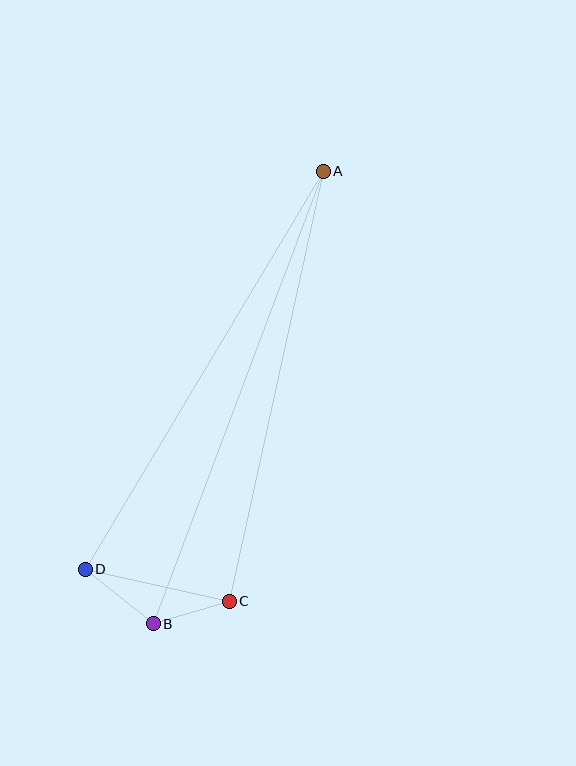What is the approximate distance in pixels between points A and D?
The distance between A and D is approximately 464 pixels.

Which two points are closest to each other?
Points B and C are closest to each other.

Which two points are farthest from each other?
Points A and B are farthest from each other.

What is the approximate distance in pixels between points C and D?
The distance between C and D is approximately 148 pixels.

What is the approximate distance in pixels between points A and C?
The distance between A and C is approximately 441 pixels.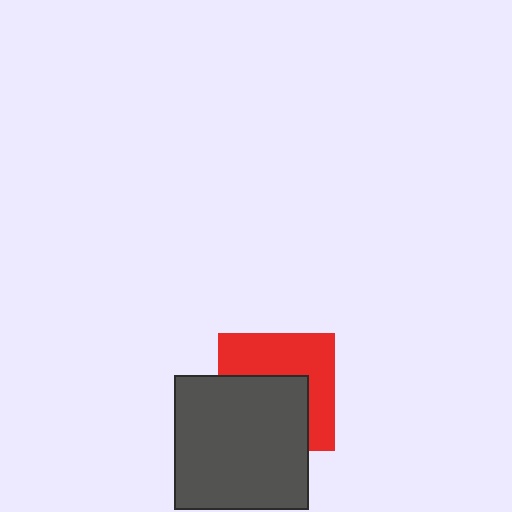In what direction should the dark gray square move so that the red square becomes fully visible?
The dark gray square should move toward the lower-left. That is the shortest direction to clear the overlap and leave the red square fully visible.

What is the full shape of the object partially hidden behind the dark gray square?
The partially hidden object is a red square.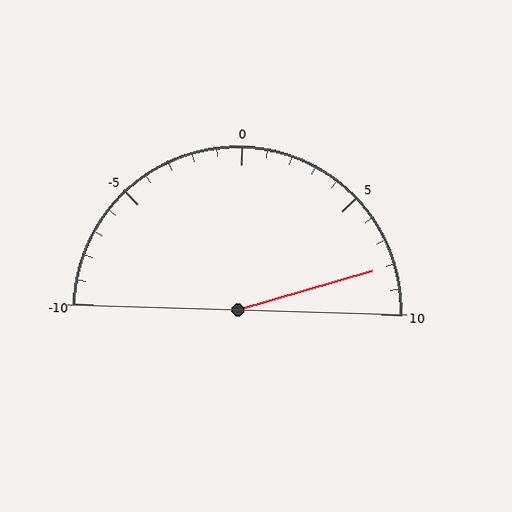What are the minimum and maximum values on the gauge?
The gauge ranges from -10 to 10.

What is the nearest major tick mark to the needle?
The nearest major tick mark is 10.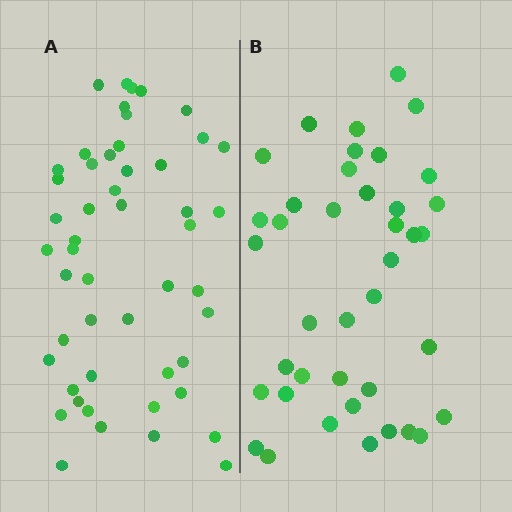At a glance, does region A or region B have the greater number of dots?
Region A (the left region) has more dots.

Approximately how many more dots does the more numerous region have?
Region A has roughly 10 or so more dots than region B.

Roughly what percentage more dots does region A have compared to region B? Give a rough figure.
About 25% more.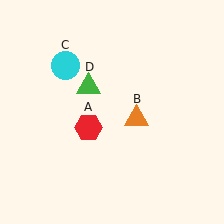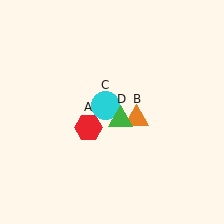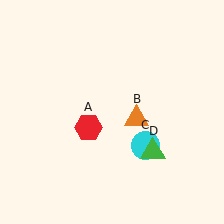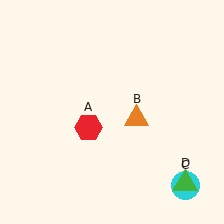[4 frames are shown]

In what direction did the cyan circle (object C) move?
The cyan circle (object C) moved down and to the right.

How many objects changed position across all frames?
2 objects changed position: cyan circle (object C), green triangle (object D).